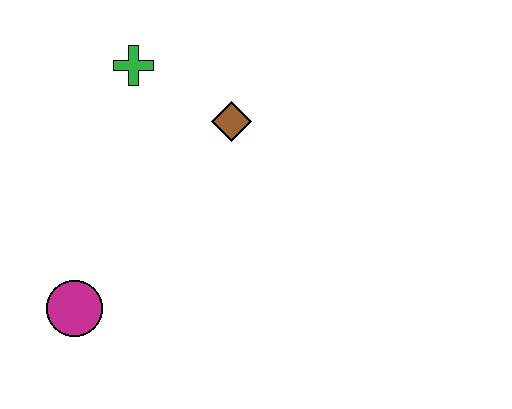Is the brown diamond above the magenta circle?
Yes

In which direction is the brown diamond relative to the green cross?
The brown diamond is to the right of the green cross.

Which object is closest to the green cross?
The brown diamond is closest to the green cross.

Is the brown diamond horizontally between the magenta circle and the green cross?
No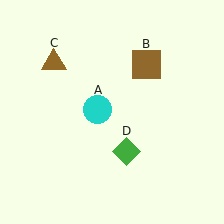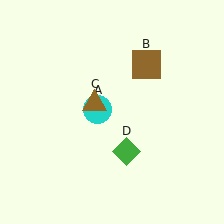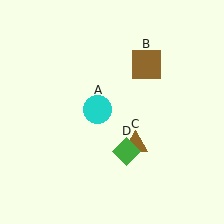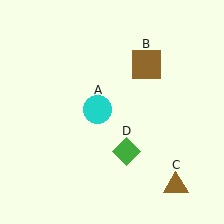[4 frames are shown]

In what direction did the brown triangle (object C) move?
The brown triangle (object C) moved down and to the right.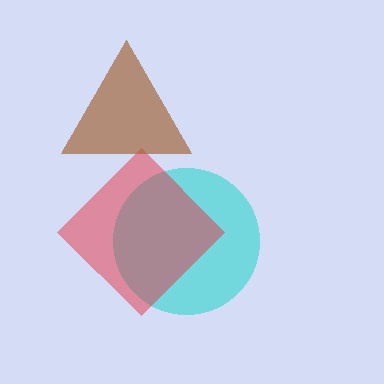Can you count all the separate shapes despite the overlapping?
Yes, there are 3 separate shapes.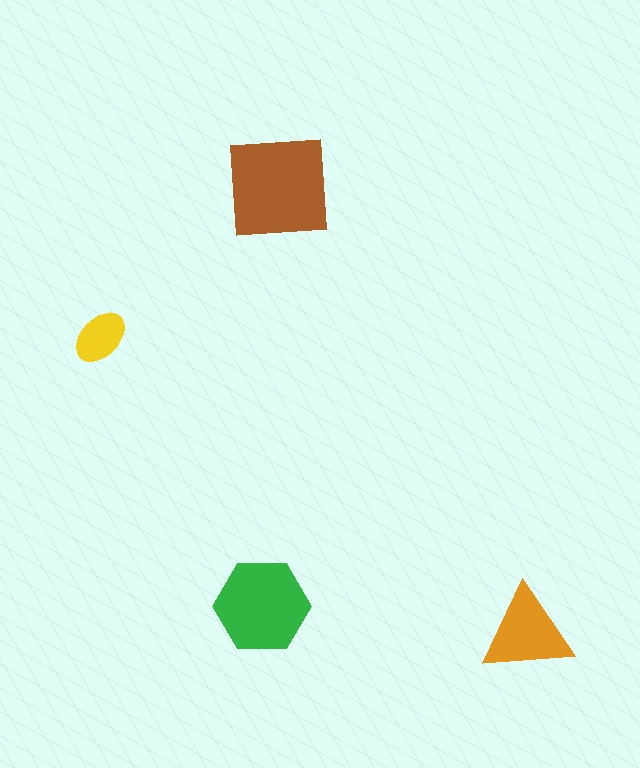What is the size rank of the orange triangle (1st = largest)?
3rd.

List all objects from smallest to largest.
The yellow ellipse, the orange triangle, the green hexagon, the brown square.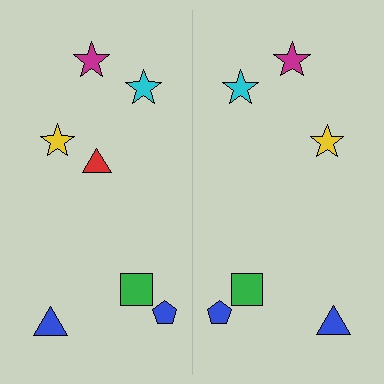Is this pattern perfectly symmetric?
No, the pattern is not perfectly symmetric. A red triangle is missing from the right side.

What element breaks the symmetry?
A red triangle is missing from the right side.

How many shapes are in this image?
There are 13 shapes in this image.